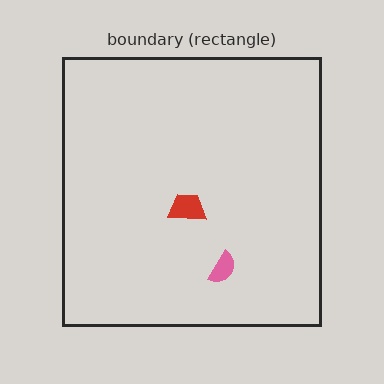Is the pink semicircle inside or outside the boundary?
Inside.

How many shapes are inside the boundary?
2 inside, 0 outside.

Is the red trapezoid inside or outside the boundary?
Inside.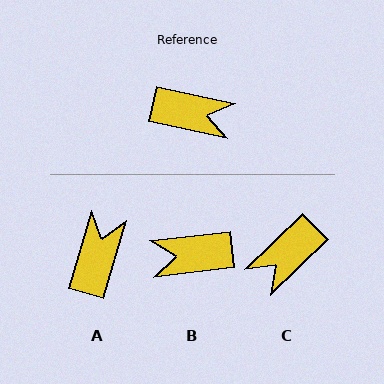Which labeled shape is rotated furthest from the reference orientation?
B, about 161 degrees away.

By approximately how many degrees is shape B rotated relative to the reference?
Approximately 161 degrees clockwise.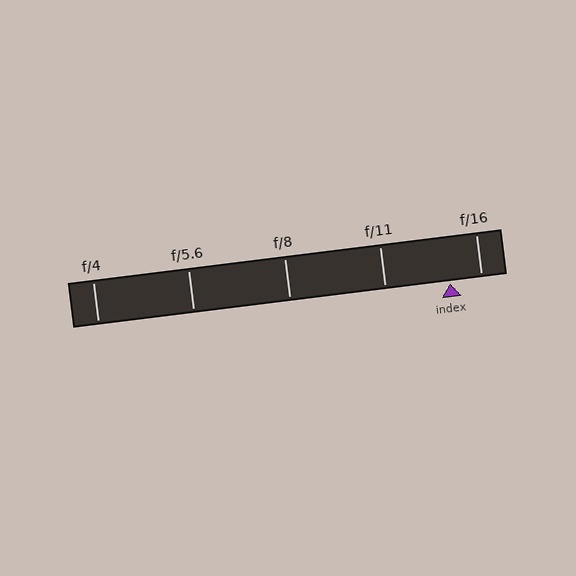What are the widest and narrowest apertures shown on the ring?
The widest aperture shown is f/4 and the narrowest is f/16.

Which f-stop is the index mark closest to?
The index mark is closest to f/16.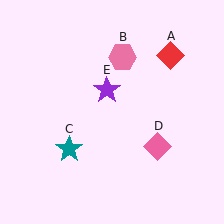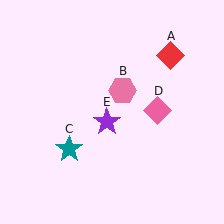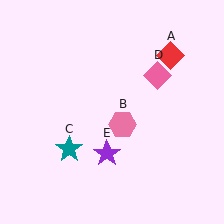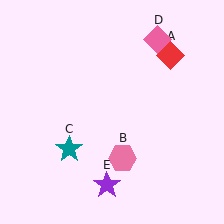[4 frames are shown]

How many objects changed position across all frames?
3 objects changed position: pink hexagon (object B), pink diamond (object D), purple star (object E).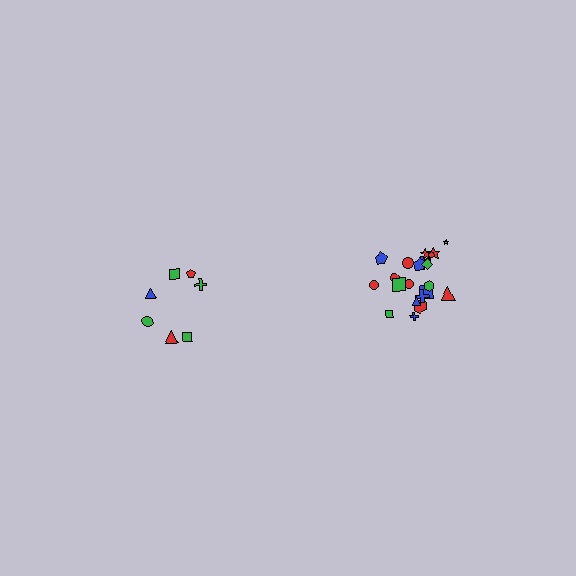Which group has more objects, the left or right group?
The right group.